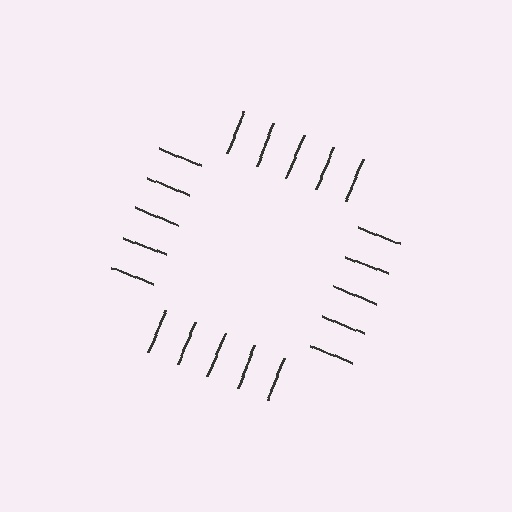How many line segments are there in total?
20 — 5 along each of the 4 edges.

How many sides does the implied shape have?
4 sides — the line-ends trace a square.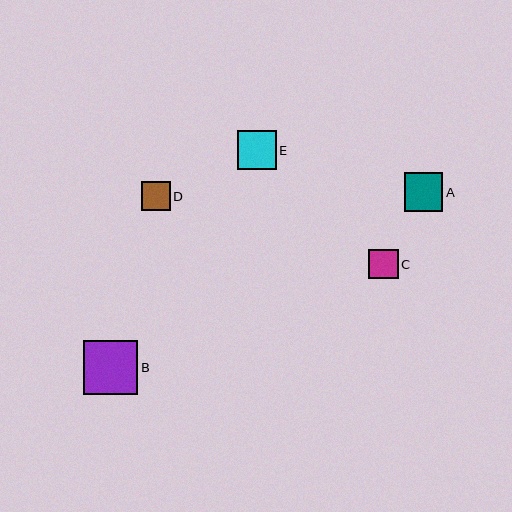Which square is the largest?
Square B is the largest with a size of approximately 55 pixels.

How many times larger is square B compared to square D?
Square B is approximately 1.9 times the size of square D.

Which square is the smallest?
Square D is the smallest with a size of approximately 29 pixels.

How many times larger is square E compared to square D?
Square E is approximately 1.3 times the size of square D.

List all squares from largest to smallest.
From largest to smallest: B, E, A, C, D.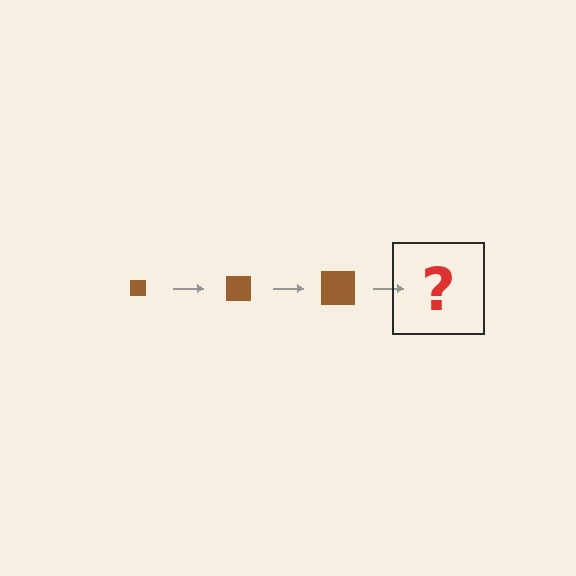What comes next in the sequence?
The next element should be a brown square, larger than the previous one.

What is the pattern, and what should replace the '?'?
The pattern is that the square gets progressively larger each step. The '?' should be a brown square, larger than the previous one.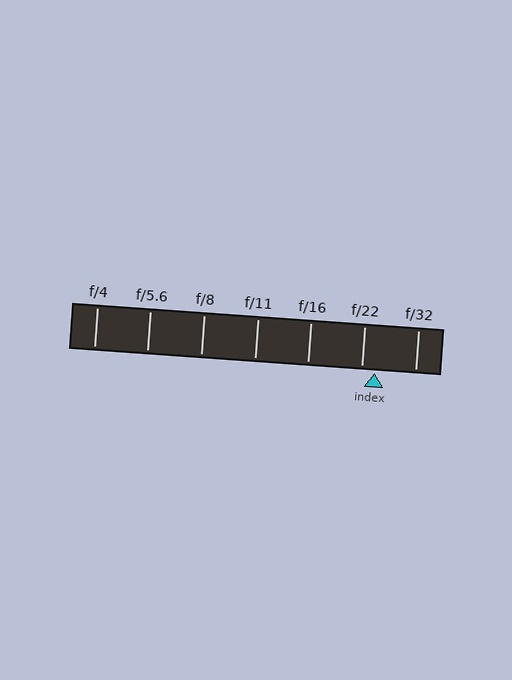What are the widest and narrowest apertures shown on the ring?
The widest aperture shown is f/4 and the narrowest is f/32.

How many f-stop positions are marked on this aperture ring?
There are 7 f-stop positions marked.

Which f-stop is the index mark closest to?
The index mark is closest to f/22.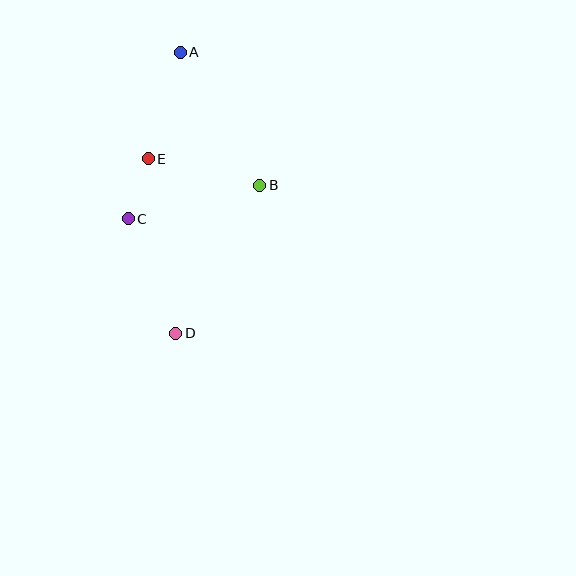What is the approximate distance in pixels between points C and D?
The distance between C and D is approximately 124 pixels.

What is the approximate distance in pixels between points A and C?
The distance between A and C is approximately 174 pixels.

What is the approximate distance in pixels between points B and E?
The distance between B and E is approximately 115 pixels.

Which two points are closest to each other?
Points C and E are closest to each other.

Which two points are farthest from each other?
Points A and D are farthest from each other.